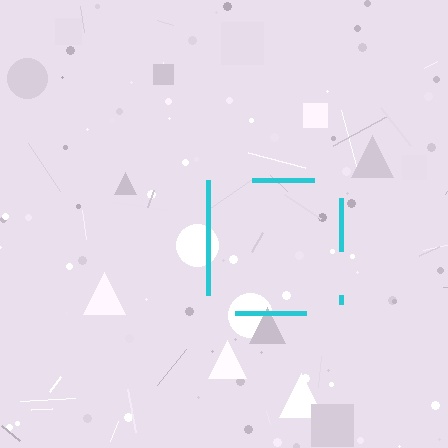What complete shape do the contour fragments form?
The contour fragments form a square.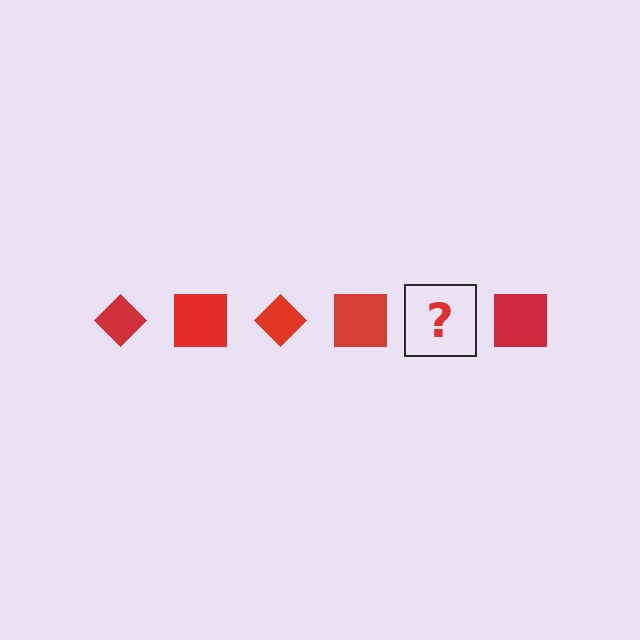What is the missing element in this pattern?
The missing element is a red diamond.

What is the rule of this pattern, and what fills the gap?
The rule is that the pattern cycles through diamond, square shapes in red. The gap should be filled with a red diamond.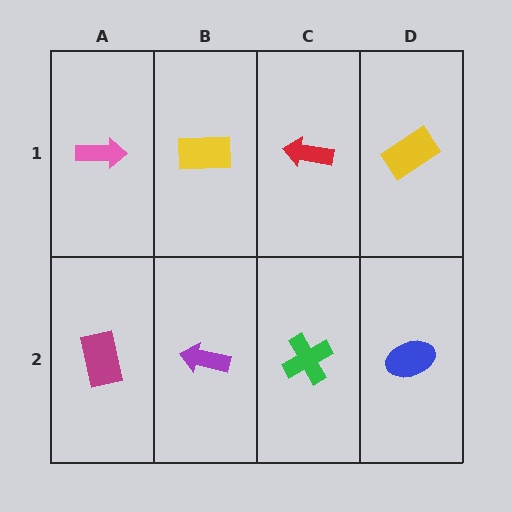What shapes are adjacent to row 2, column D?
A yellow rectangle (row 1, column D), a green cross (row 2, column C).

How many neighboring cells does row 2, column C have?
3.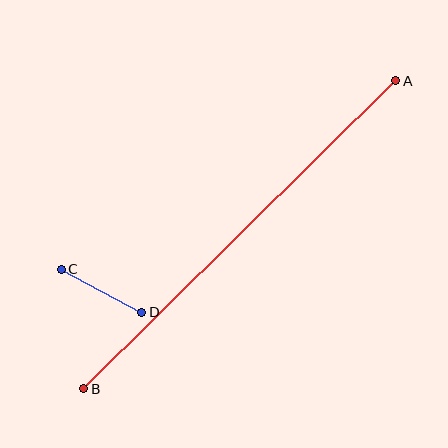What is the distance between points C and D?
The distance is approximately 91 pixels.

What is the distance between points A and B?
The distance is approximately 439 pixels.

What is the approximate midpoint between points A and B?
The midpoint is at approximately (240, 235) pixels.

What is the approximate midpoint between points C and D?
The midpoint is at approximately (102, 291) pixels.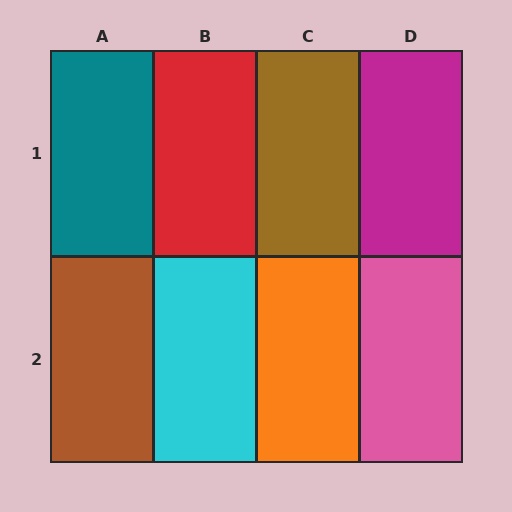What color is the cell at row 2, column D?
Pink.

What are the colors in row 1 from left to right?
Teal, red, brown, magenta.